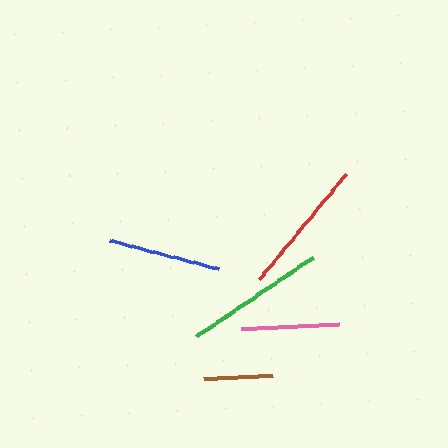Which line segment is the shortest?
The brown line is the shortest at approximately 68 pixels.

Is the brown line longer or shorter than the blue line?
The blue line is longer than the brown line.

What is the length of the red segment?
The red segment is approximately 137 pixels long.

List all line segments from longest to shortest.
From longest to shortest: green, red, blue, pink, brown.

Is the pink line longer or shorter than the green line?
The green line is longer than the pink line.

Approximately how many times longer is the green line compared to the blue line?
The green line is approximately 1.2 times the length of the blue line.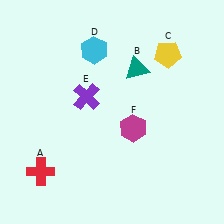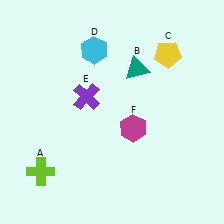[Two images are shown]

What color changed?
The cross (A) changed from red in Image 1 to lime in Image 2.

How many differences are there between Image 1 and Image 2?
There is 1 difference between the two images.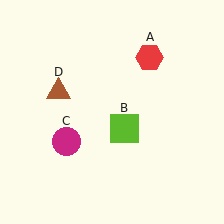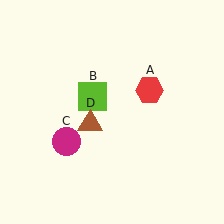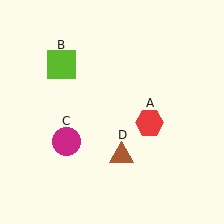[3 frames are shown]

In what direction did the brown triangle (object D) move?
The brown triangle (object D) moved down and to the right.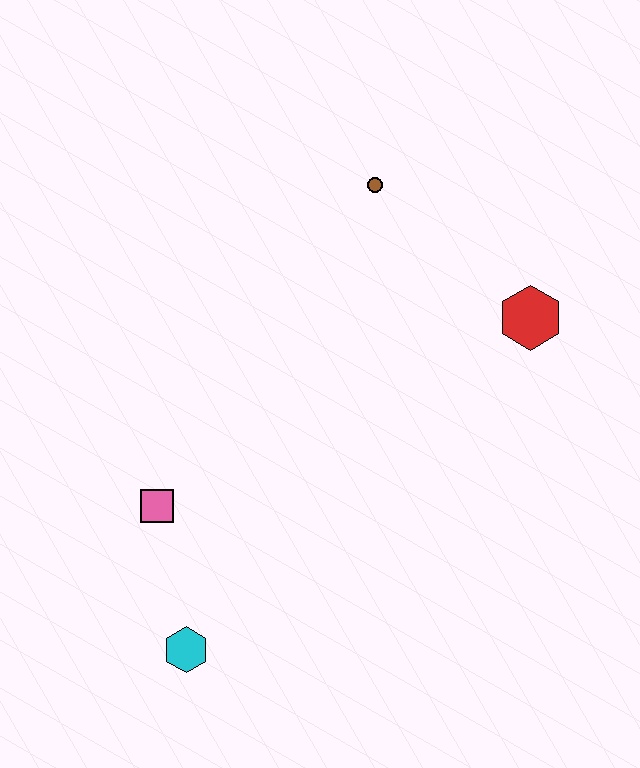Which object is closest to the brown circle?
The red hexagon is closest to the brown circle.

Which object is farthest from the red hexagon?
The cyan hexagon is farthest from the red hexagon.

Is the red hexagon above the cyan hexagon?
Yes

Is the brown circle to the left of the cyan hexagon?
No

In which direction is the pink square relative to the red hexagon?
The pink square is to the left of the red hexagon.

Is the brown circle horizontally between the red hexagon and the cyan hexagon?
Yes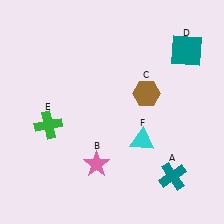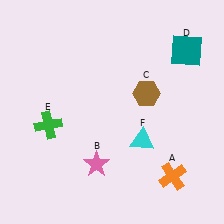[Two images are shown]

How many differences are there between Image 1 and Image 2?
There is 1 difference between the two images.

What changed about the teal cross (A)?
In Image 1, A is teal. In Image 2, it changed to orange.